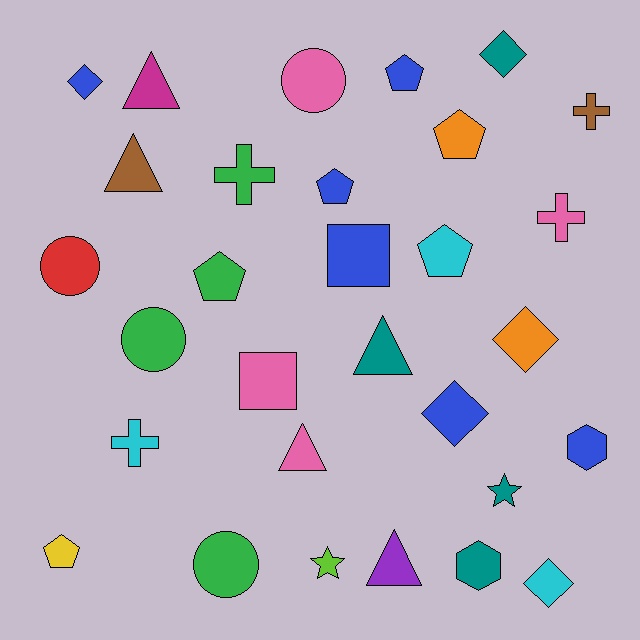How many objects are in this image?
There are 30 objects.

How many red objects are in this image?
There is 1 red object.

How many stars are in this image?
There are 2 stars.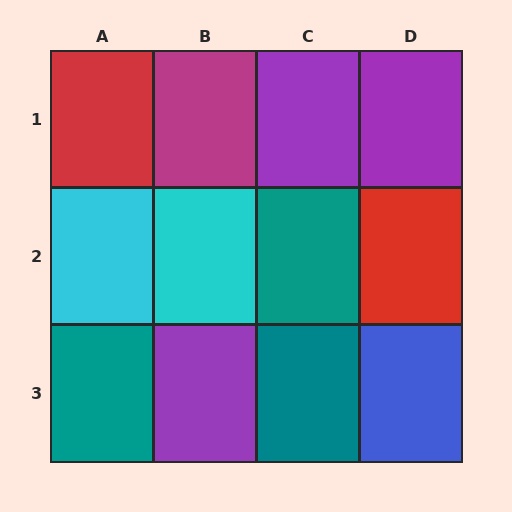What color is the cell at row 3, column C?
Teal.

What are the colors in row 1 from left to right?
Red, magenta, purple, purple.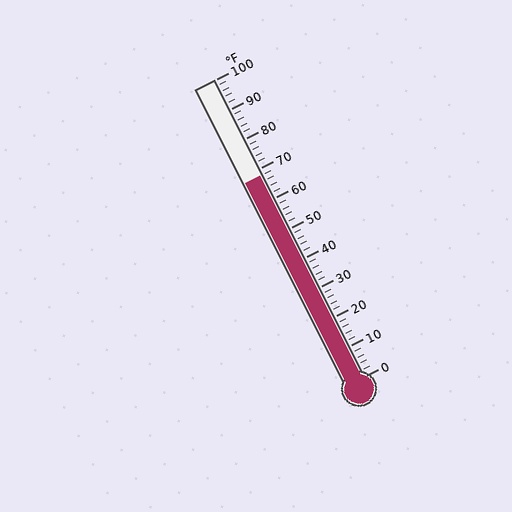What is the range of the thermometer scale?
The thermometer scale ranges from 0°F to 100°F.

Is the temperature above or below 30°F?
The temperature is above 30°F.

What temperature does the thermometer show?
The thermometer shows approximately 68°F.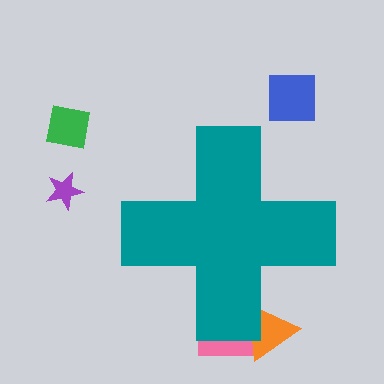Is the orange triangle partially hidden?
Yes, the orange triangle is partially hidden behind the teal cross.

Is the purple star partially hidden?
No, the purple star is fully visible.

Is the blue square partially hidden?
No, the blue square is fully visible.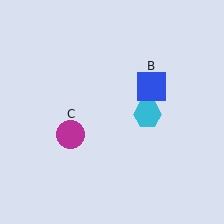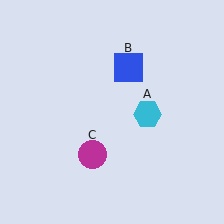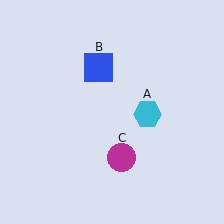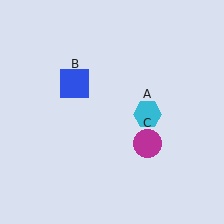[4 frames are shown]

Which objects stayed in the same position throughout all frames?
Cyan hexagon (object A) remained stationary.